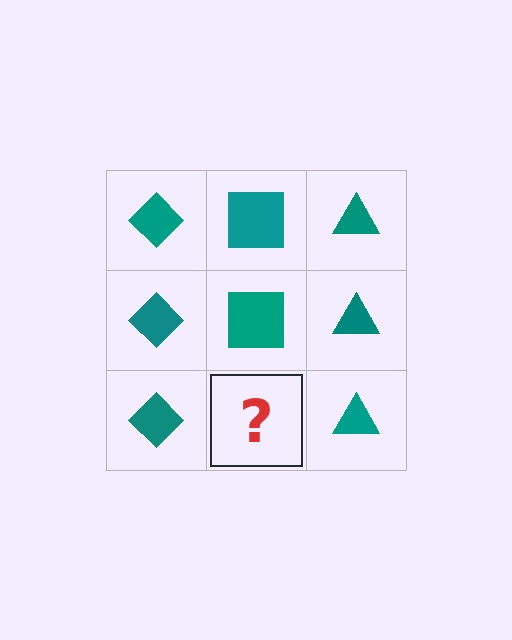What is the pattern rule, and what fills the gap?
The rule is that each column has a consistent shape. The gap should be filled with a teal square.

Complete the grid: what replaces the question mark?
The question mark should be replaced with a teal square.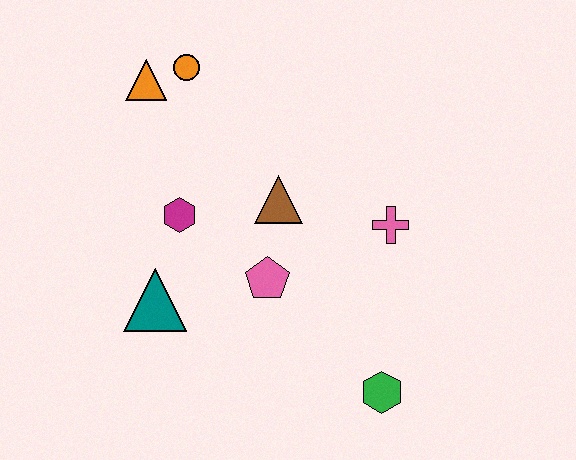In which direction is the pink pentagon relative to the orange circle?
The pink pentagon is below the orange circle.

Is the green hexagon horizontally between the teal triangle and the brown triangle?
No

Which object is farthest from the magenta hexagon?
The green hexagon is farthest from the magenta hexagon.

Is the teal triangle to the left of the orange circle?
Yes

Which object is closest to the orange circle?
The orange triangle is closest to the orange circle.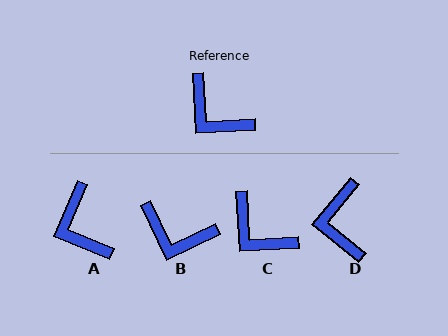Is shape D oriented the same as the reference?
No, it is off by about 43 degrees.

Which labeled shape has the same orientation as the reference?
C.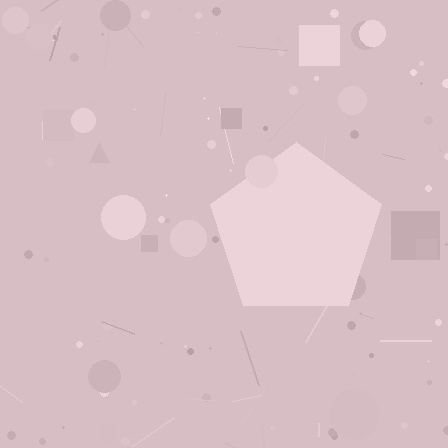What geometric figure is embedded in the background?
A pentagon is embedded in the background.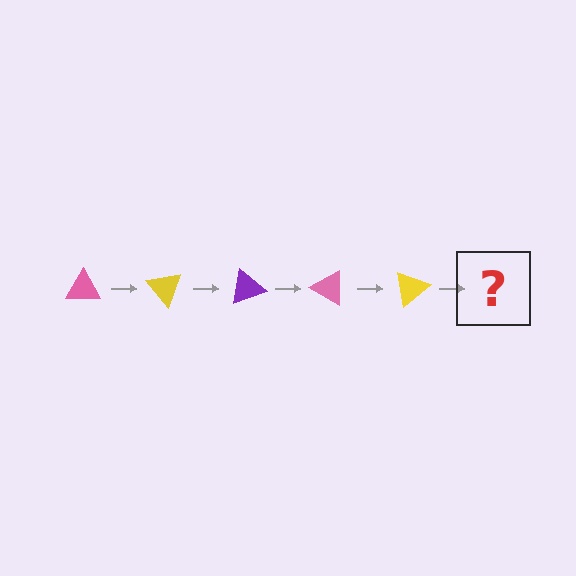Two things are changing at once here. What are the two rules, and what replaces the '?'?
The two rules are that it rotates 50 degrees each step and the color cycles through pink, yellow, and purple. The '?' should be a purple triangle, rotated 250 degrees from the start.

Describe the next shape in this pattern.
It should be a purple triangle, rotated 250 degrees from the start.